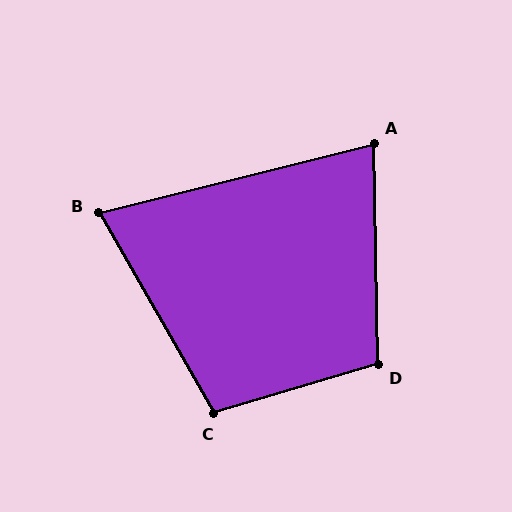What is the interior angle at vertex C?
Approximately 103 degrees (obtuse).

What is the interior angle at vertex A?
Approximately 77 degrees (acute).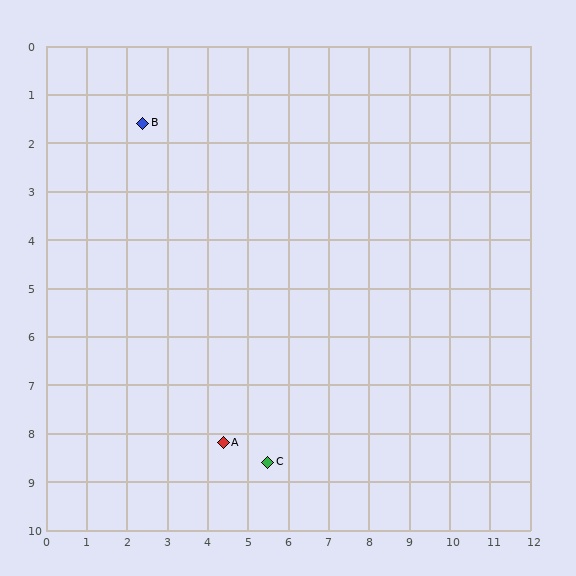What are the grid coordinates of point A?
Point A is at approximately (4.4, 8.2).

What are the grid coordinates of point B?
Point B is at approximately (2.4, 1.6).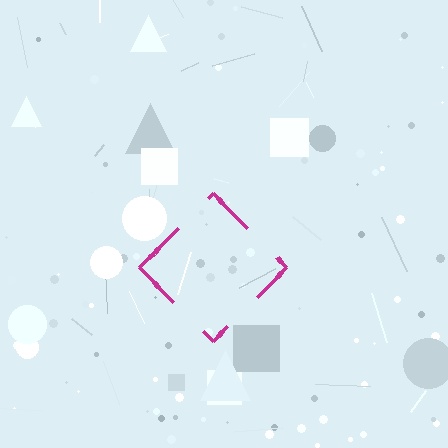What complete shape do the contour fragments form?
The contour fragments form a diamond.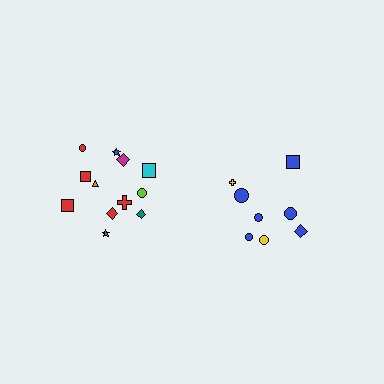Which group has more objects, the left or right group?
The left group.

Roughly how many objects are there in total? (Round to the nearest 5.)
Roughly 20 objects in total.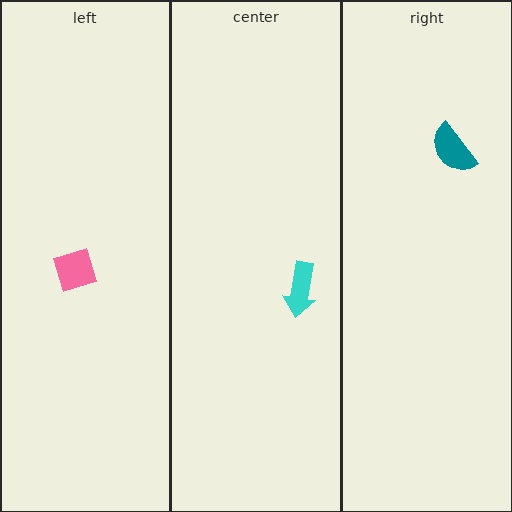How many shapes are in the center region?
1.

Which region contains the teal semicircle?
The right region.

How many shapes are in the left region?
1.